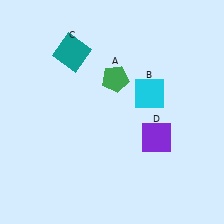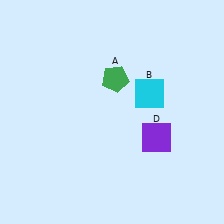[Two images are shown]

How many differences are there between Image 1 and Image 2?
There is 1 difference between the two images.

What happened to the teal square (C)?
The teal square (C) was removed in Image 2. It was in the top-left area of Image 1.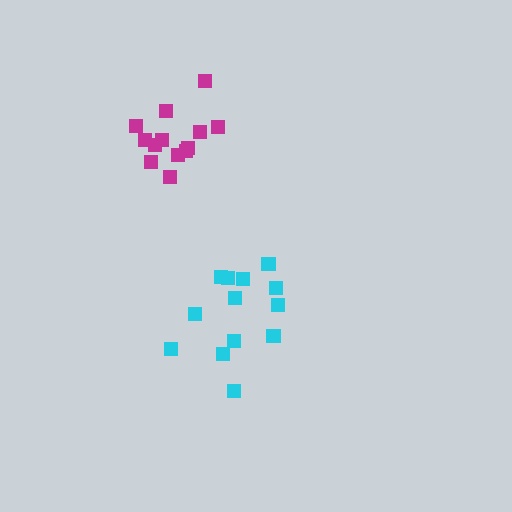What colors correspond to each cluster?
The clusters are colored: magenta, cyan.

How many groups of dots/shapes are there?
There are 2 groups.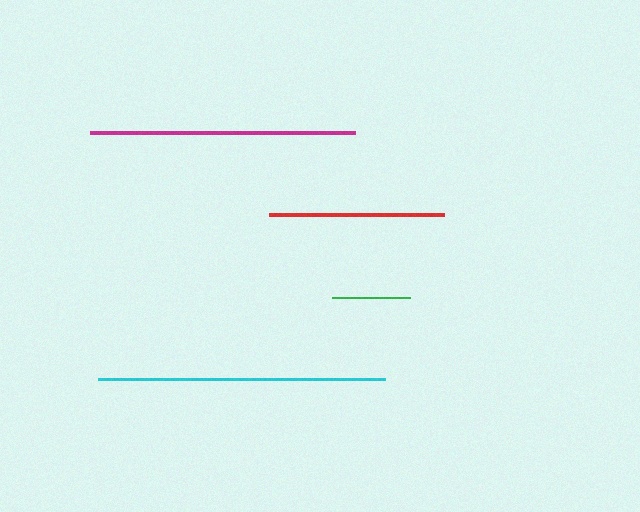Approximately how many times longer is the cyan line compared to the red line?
The cyan line is approximately 1.6 times the length of the red line.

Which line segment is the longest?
The cyan line is the longest at approximately 287 pixels.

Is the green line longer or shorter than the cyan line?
The cyan line is longer than the green line.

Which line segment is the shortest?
The green line is the shortest at approximately 78 pixels.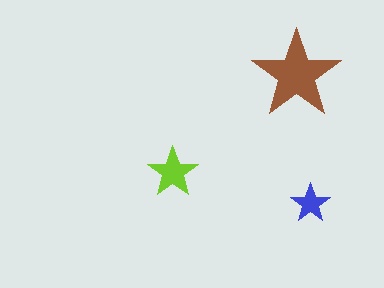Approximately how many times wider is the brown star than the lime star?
About 2 times wider.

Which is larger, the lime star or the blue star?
The lime one.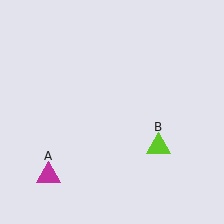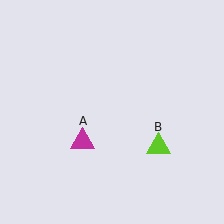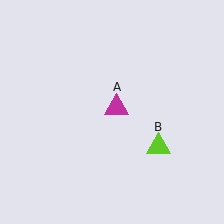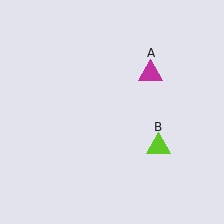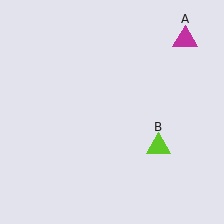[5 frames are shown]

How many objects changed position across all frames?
1 object changed position: magenta triangle (object A).